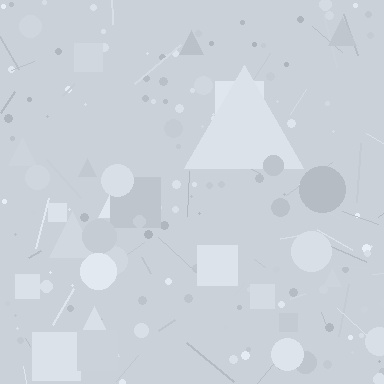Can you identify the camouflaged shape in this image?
The camouflaged shape is a triangle.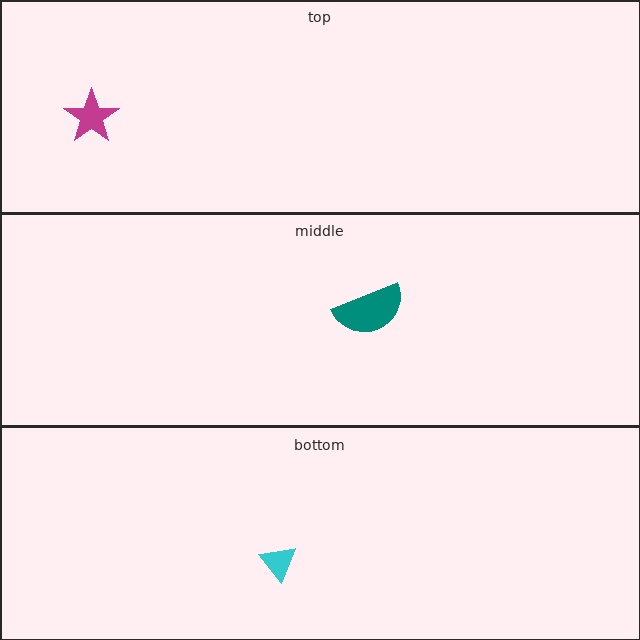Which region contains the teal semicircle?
The middle region.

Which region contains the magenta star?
The top region.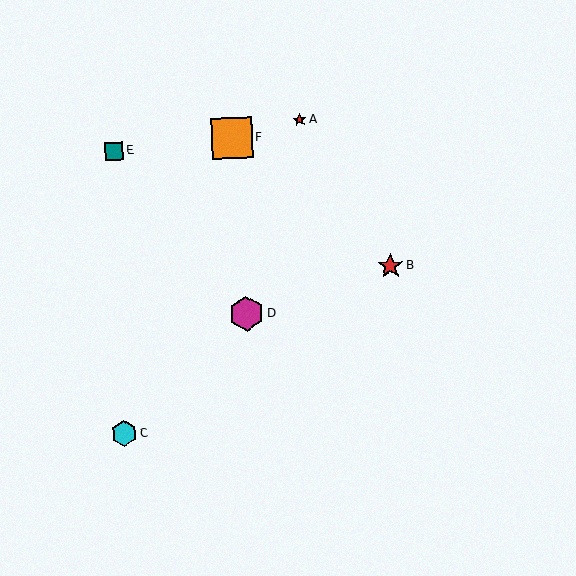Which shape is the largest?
The orange square (labeled F) is the largest.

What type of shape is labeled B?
Shape B is a red star.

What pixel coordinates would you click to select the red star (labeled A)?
Click at (300, 120) to select the red star A.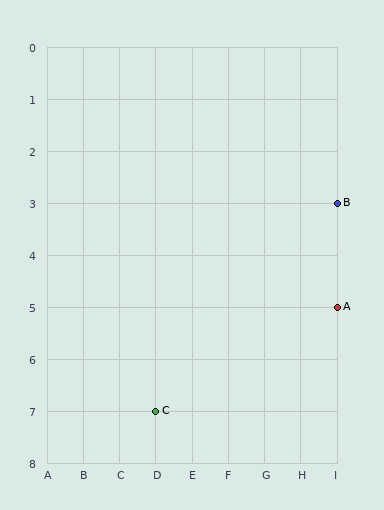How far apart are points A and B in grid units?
Points A and B are 2 rows apart.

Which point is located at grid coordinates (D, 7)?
Point C is at (D, 7).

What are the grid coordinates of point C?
Point C is at grid coordinates (D, 7).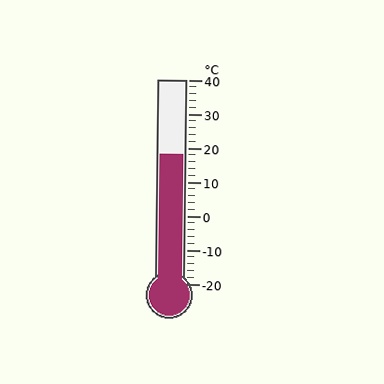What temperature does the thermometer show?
The thermometer shows approximately 18°C.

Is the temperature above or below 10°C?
The temperature is above 10°C.